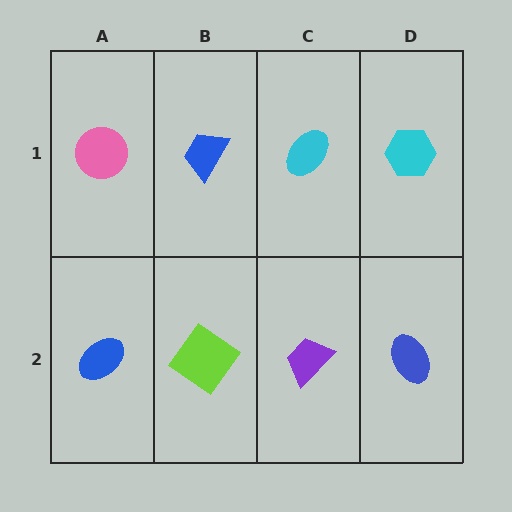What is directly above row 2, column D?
A cyan hexagon.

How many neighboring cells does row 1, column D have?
2.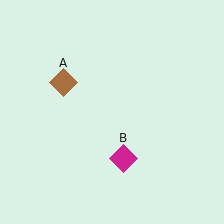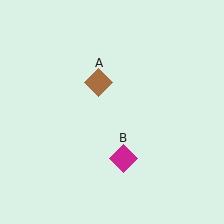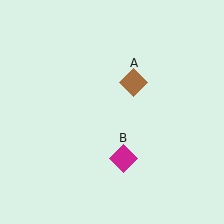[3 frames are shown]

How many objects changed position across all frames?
1 object changed position: brown diamond (object A).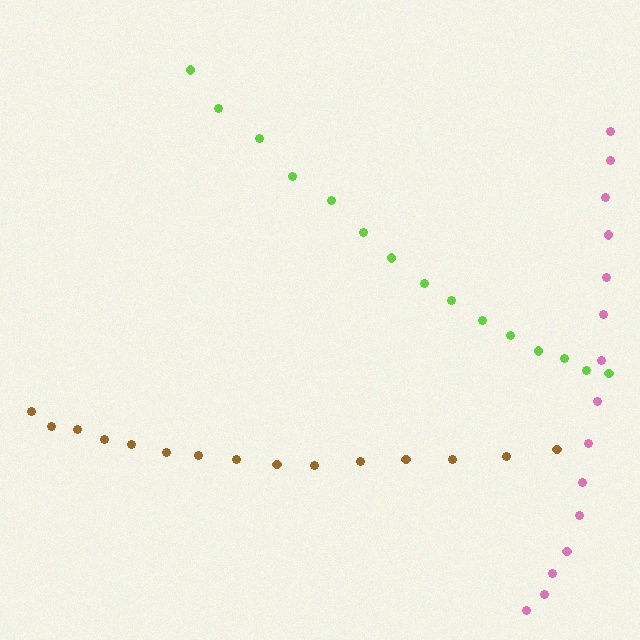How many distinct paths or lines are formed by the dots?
There are 3 distinct paths.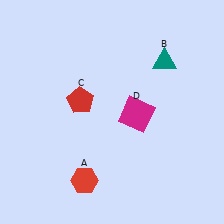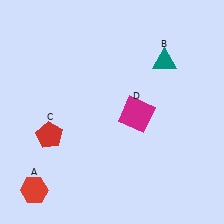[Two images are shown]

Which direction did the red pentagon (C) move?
The red pentagon (C) moved down.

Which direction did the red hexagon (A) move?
The red hexagon (A) moved left.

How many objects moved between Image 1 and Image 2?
2 objects moved between the two images.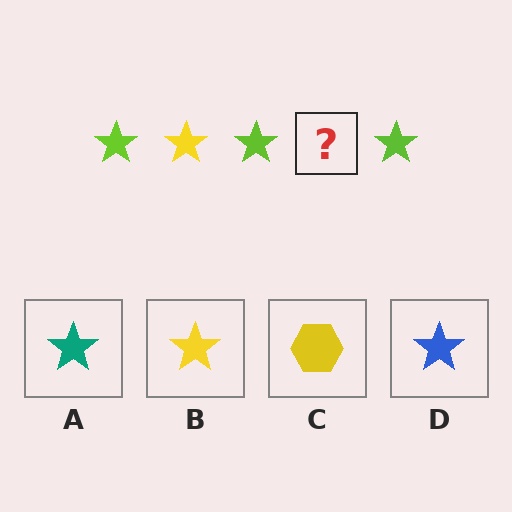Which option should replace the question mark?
Option B.